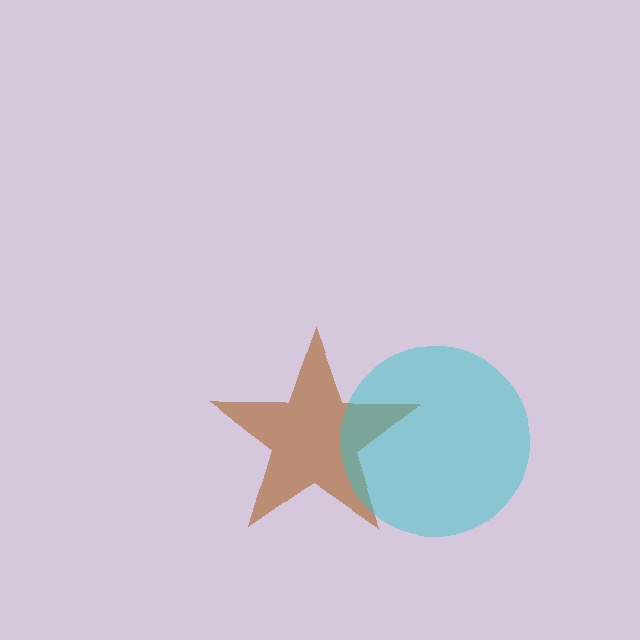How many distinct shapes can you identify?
There are 2 distinct shapes: a brown star, a cyan circle.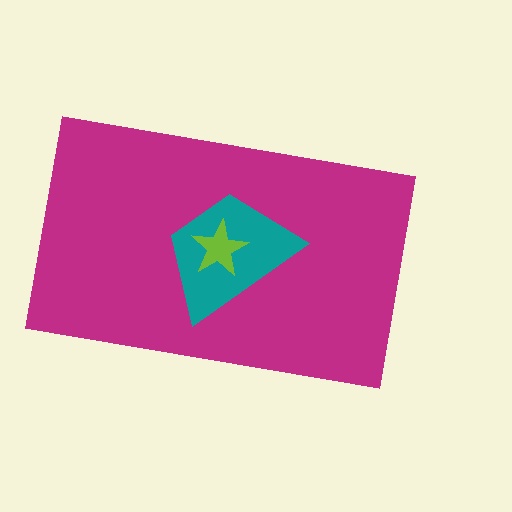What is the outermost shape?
The magenta rectangle.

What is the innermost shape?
The lime star.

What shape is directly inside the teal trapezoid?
The lime star.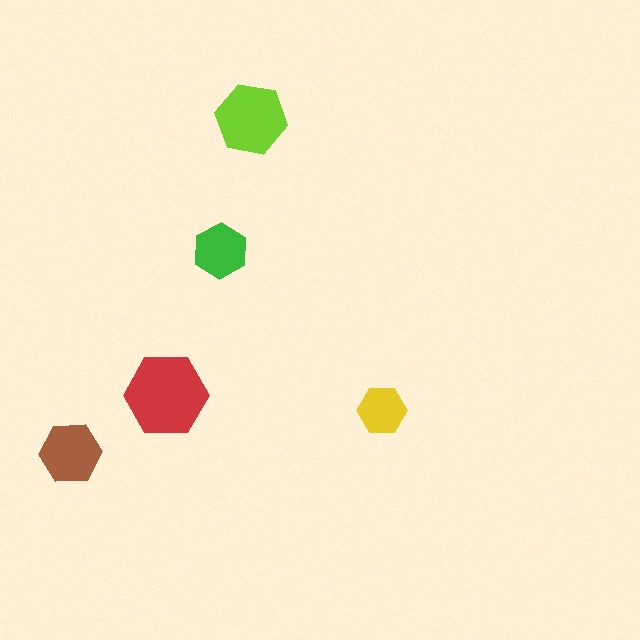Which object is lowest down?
The brown hexagon is bottommost.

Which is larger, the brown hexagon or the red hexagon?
The red one.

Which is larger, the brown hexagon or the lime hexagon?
The lime one.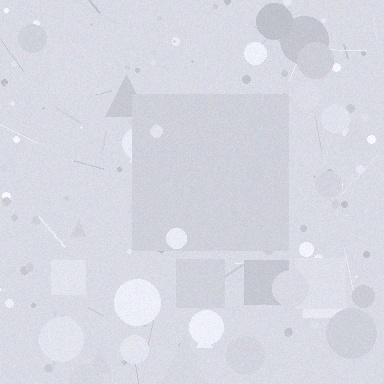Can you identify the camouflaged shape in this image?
The camouflaged shape is a square.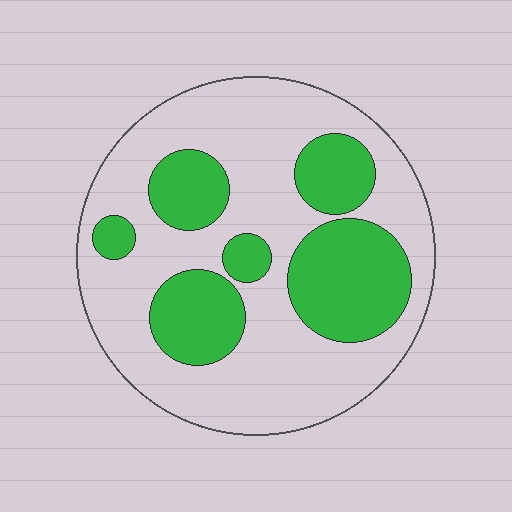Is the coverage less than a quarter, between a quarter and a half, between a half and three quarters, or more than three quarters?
Between a quarter and a half.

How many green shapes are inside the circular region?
6.